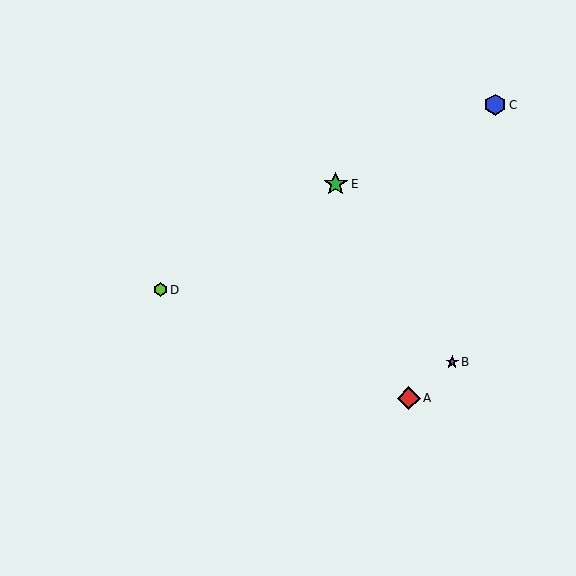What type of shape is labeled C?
Shape C is a blue hexagon.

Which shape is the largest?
The green star (labeled E) is the largest.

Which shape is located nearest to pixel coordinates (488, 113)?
The blue hexagon (labeled C) at (495, 105) is nearest to that location.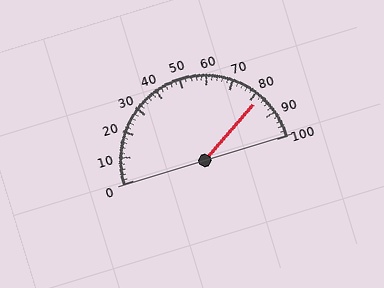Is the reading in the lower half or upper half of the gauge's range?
The reading is in the upper half of the range (0 to 100).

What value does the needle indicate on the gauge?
The needle indicates approximately 82.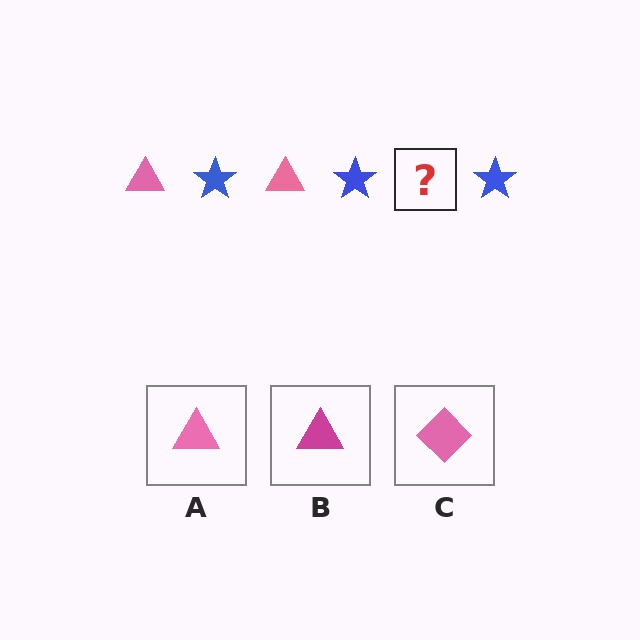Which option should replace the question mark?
Option A.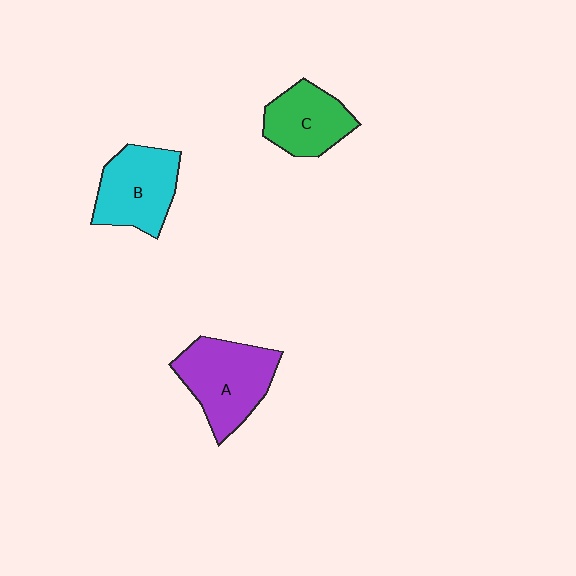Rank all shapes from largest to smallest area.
From largest to smallest: A (purple), B (cyan), C (green).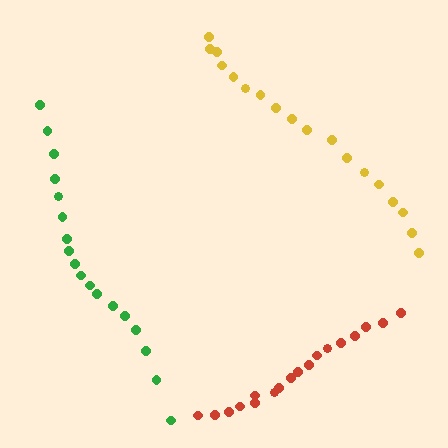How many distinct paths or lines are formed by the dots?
There are 3 distinct paths.